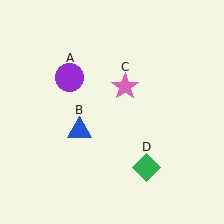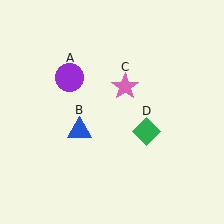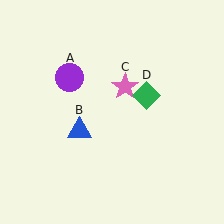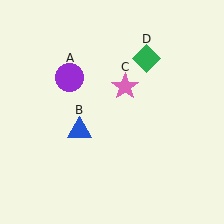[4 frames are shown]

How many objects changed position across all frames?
1 object changed position: green diamond (object D).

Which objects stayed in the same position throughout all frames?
Purple circle (object A) and blue triangle (object B) and pink star (object C) remained stationary.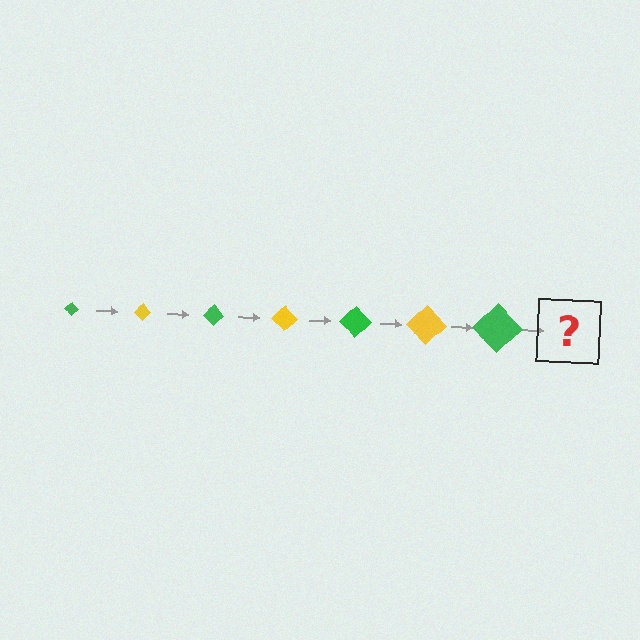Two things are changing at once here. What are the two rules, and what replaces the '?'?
The two rules are that the diamond grows larger each step and the color cycles through green and yellow. The '?' should be a yellow diamond, larger than the previous one.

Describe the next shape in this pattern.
It should be a yellow diamond, larger than the previous one.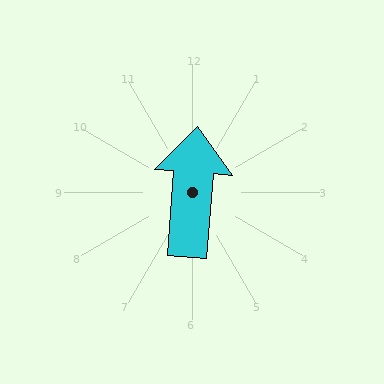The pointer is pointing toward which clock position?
Roughly 12 o'clock.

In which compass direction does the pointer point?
North.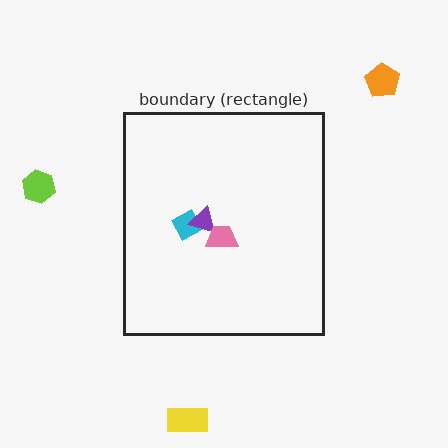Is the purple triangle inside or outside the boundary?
Inside.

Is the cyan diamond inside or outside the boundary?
Inside.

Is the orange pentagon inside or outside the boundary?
Outside.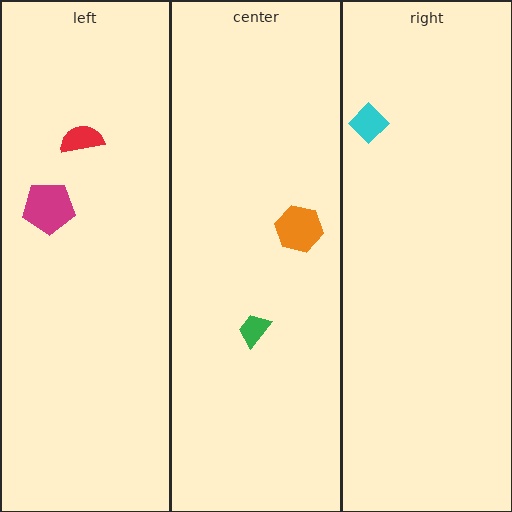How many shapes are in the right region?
1.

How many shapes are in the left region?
2.